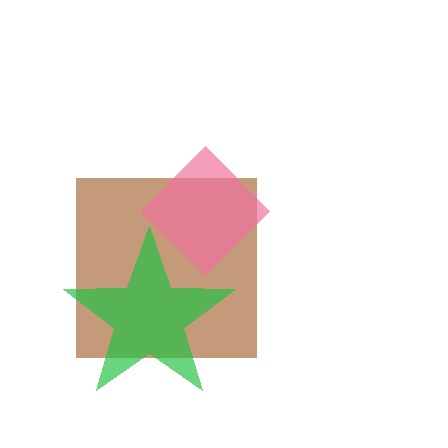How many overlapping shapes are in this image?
There are 3 overlapping shapes in the image.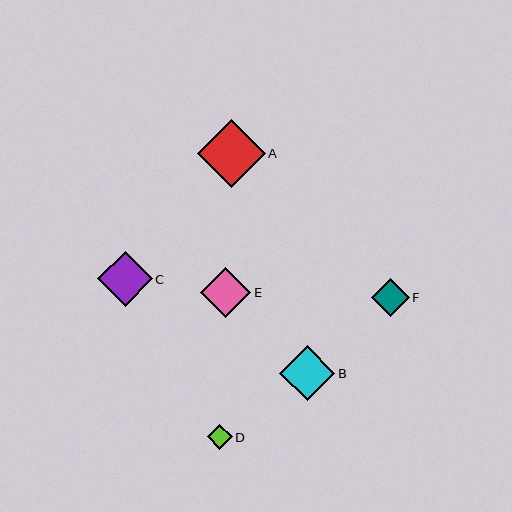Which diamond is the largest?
Diamond A is the largest with a size of approximately 68 pixels.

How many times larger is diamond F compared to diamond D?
Diamond F is approximately 1.5 times the size of diamond D.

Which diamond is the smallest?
Diamond D is the smallest with a size of approximately 25 pixels.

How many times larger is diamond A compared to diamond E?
Diamond A is approximately 1.3 times the size of diamond E.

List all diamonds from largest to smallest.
From largest to smallest: A, B, C, E, F, D.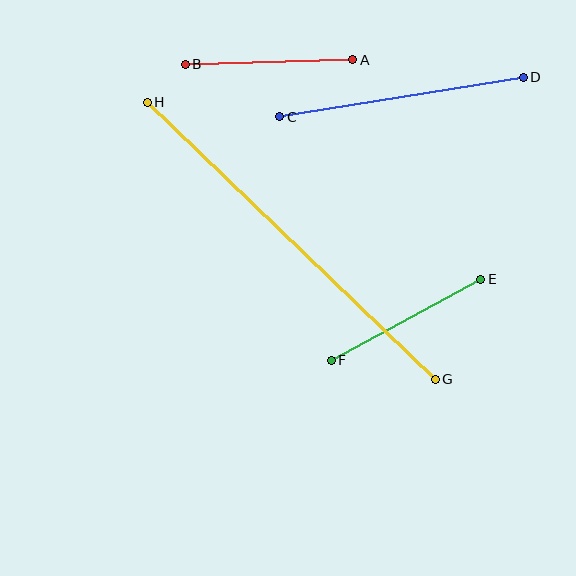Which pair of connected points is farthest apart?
Points G and H are farthest apart.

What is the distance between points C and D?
The distance is approximately 247 pixels.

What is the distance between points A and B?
The distance is approximately 167 pixels.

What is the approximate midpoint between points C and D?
The midpoint is at approximately (402, 97) pixels.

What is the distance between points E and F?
The distance is approximately 170 pixels.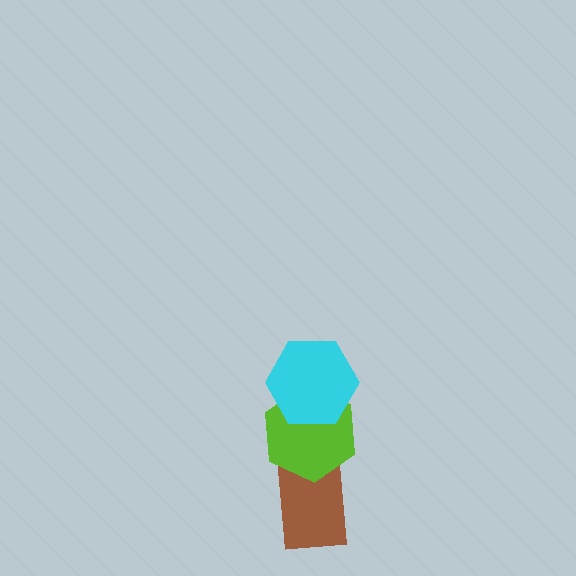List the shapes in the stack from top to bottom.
From top to bottom: the cyan hexagon, the lime hexagon, the brown rectangle.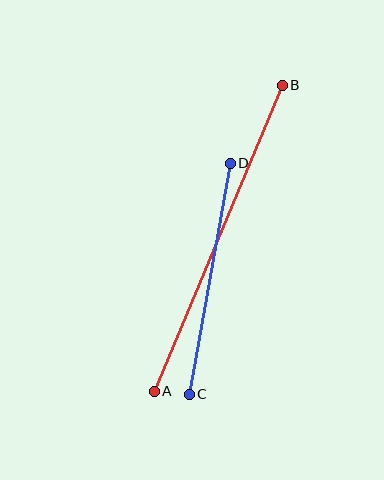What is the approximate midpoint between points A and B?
The midpoint is at approximately (218, 238) pixels.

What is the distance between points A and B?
The distance is approximately 332 pixels.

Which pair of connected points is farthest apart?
Points A and B are farthest apart.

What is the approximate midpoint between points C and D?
The midpoint is at approximately (210, 279) pixels.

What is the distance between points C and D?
The distance is approximately 235 pixels.